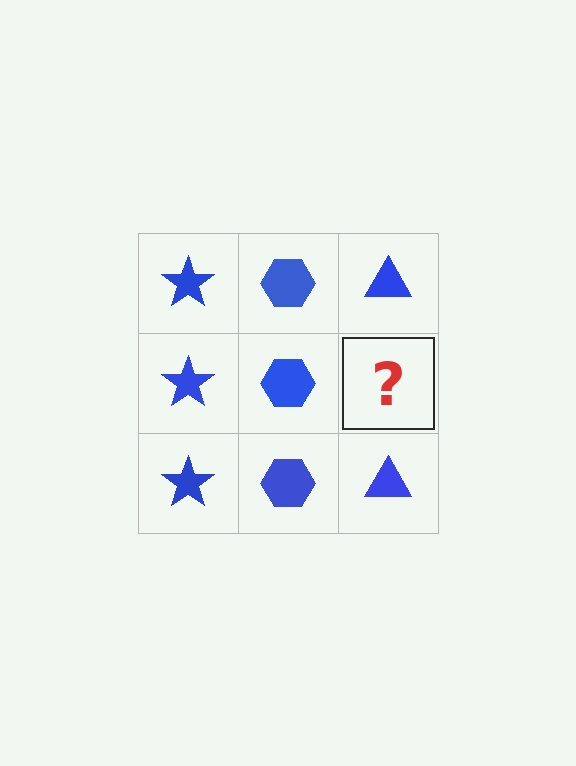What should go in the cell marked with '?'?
The missing cell should contain a blue triangle.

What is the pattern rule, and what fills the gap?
The rule is that each column has a consistent shape. The gap should be filled with a blue triangle.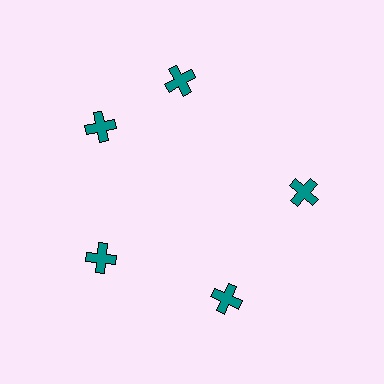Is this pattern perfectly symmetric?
No. The 5 teal crosses are arranged in a ring, but one element near the 1 o'clock position is rotated out of alignment along the ring, breaking the 5-fold rotational symmetry.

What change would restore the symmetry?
The symmetry would be restored by rotating it back into even spacing with its neighbors so that all 5 crosses sit at equal angles and equal distance from the center.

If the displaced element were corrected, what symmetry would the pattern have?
It would have 5-fold rotational symmetry — the pattern would map onto itself every 72 degrees.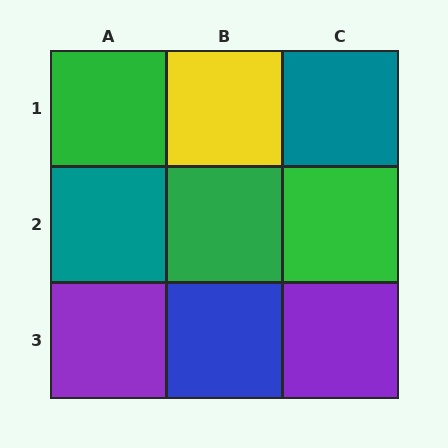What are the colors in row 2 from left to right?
Teal, green, green.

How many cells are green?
3 cells are green.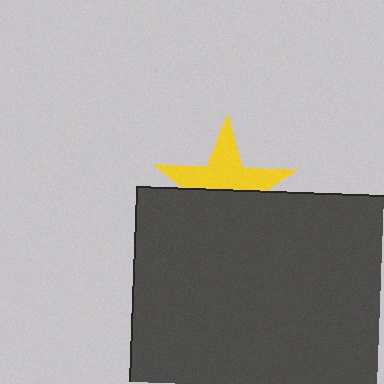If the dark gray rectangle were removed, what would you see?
You would see the complete yellow star.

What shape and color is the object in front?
The object in front is a dark gray rectangle.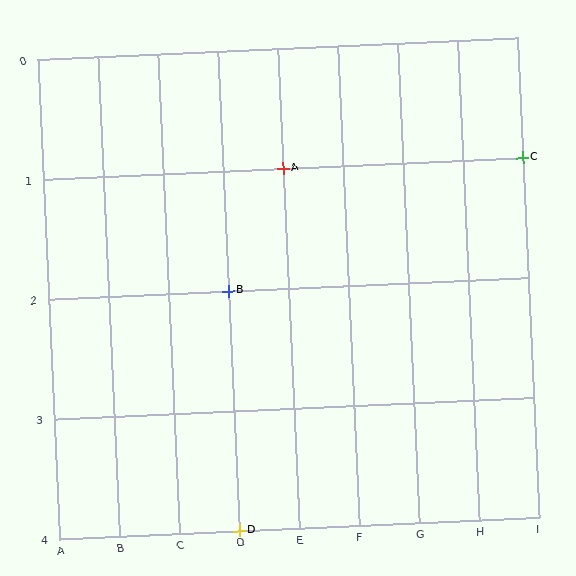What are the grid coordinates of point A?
Point A is at grid coordinates (E, 1).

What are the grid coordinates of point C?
Point C is at grid coordinates (I, 1).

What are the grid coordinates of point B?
Point B is at grid coordinates (D, 2).